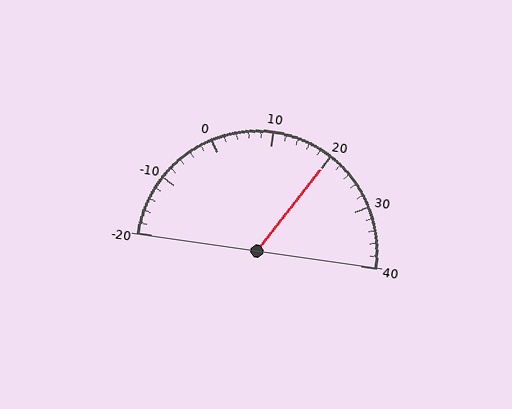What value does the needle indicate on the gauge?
The needle indicates approximately 20.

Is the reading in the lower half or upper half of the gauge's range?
The reading is in the upper half of the range (-20 to 40).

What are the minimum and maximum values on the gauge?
The gauge ranges from -20 to 40.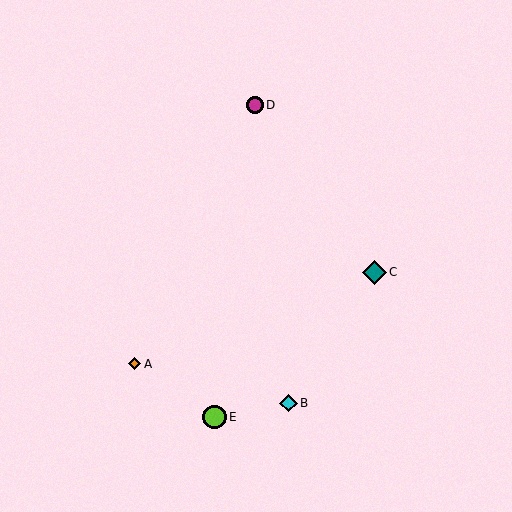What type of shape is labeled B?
Shape B is a cyan diamond.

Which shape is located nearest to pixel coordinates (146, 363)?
The orange diamond (labeled A) at (135, 364) is nearest to that location.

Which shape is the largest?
The teal diamond (labeled C) is the largest.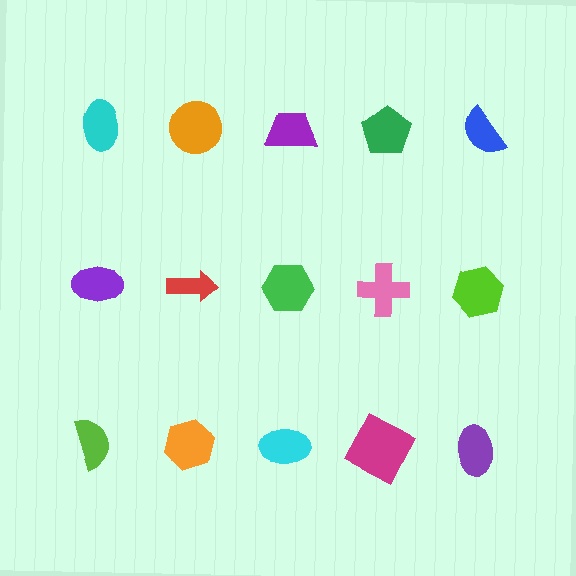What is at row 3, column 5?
A purple ellipse.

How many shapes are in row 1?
5 shapes.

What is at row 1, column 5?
A blue semicircle.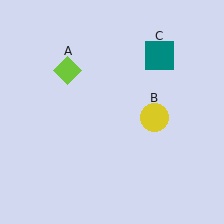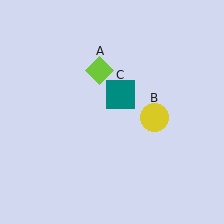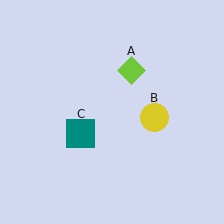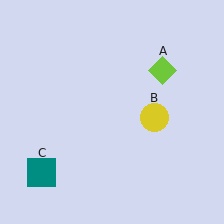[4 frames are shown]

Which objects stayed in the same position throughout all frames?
Yellow circle (object B) remained stationary.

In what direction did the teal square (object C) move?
The teal square (object C) moved down and to the left.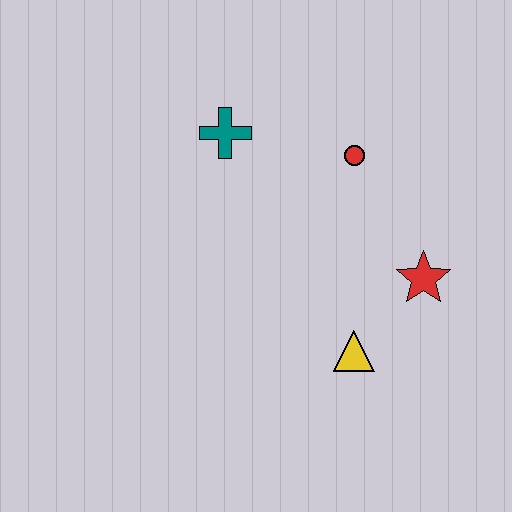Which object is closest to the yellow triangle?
The red star is closest to the yellow triangle.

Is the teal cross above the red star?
Yes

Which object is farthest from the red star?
The teal cross is farthest from the red star.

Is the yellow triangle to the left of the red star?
Yes